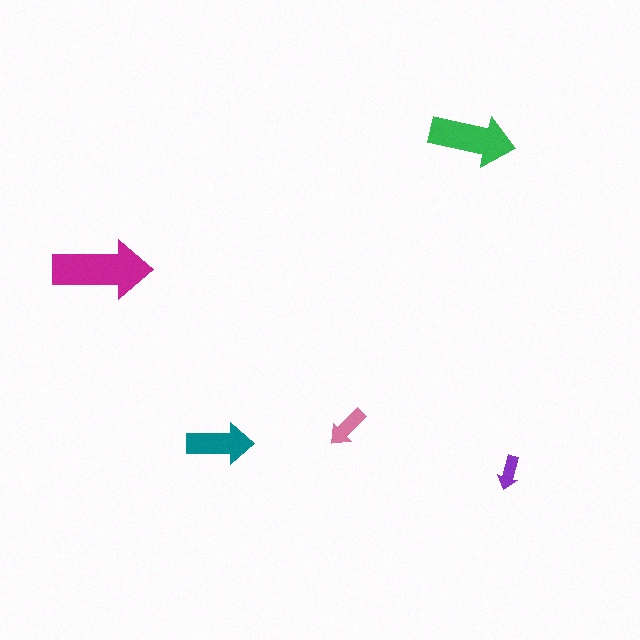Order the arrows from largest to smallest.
the magenta one, the green one, the teal one, the pink one, the purple one.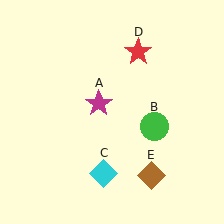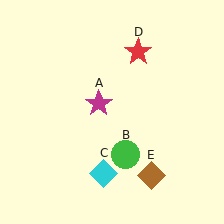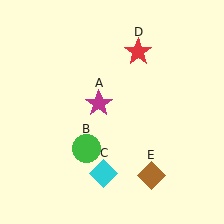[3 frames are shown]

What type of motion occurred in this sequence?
The green circle (object B) rotated clockwise around the center of the scene.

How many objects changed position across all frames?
1 object changed position: green circle (object B).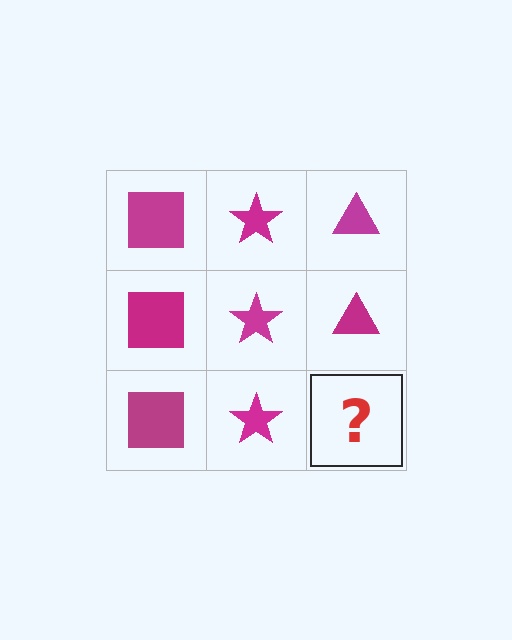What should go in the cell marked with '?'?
The missing cell should contain a magenta triangle.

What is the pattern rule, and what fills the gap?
The rule is that each column has a consistent shape. The gap should be filled with a magenta triangle.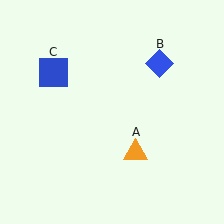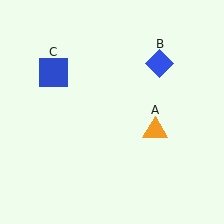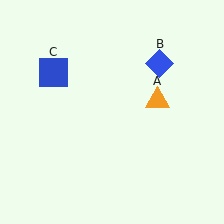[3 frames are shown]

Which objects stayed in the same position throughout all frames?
Blue diamond (object B) and blue square (object C) remained stationary.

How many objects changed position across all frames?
1 object changed position: orange triangle (object A).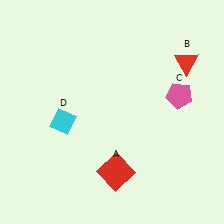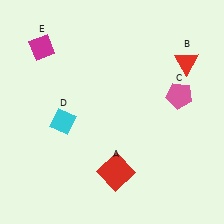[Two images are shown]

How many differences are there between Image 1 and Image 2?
There is 1 difference between the two images.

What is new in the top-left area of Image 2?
A magenta diamond (E) was added in the top-left area of Image 2.